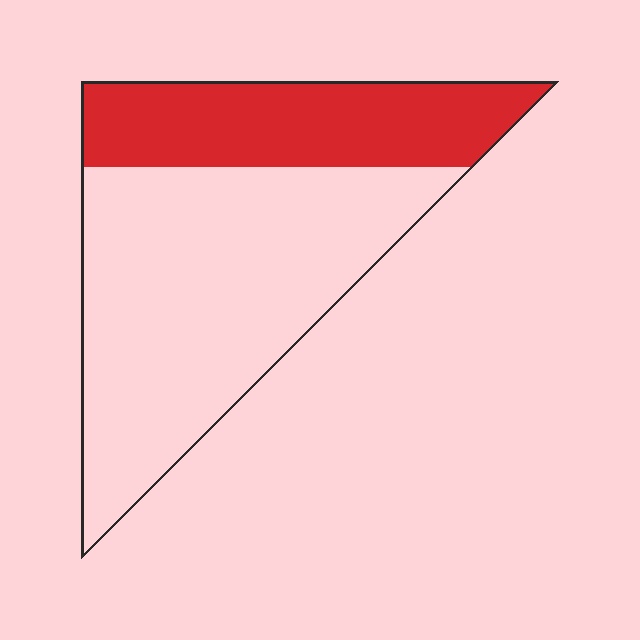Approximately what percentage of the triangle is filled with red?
Approximately 35%.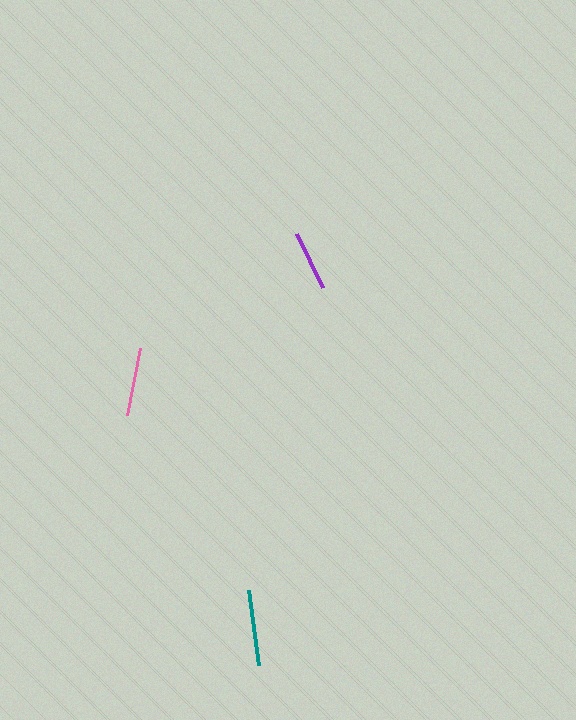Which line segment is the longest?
The teal line is the longest at approximately 75 pixels.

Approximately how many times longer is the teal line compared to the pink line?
The teal line is approximately 1.1 times the length of the pink line.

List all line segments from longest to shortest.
From longest to shortest: teal, pink, purple.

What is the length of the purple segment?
The purple segment is approximately 60 pixels long.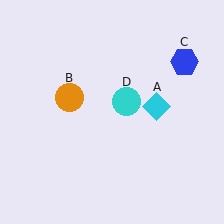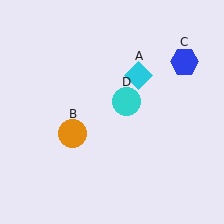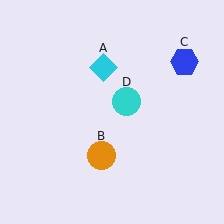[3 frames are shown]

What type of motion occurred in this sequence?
The cyan diamond (object A), orange circle (object B) rotated counterclockwise around the center of the scene.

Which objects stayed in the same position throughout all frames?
Blue hexagon (object C) and cyan circle (object D) remained stationary.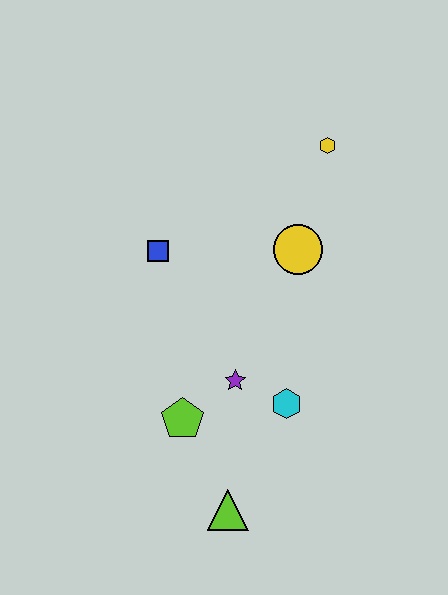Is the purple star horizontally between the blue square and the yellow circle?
Yes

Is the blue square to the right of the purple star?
No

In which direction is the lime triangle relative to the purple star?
The lime triangle is below the purple star.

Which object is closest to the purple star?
The cyan hexagon is closest to the purple star.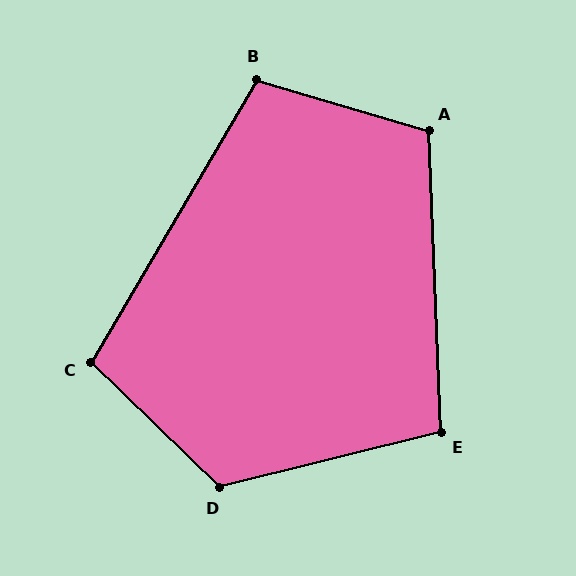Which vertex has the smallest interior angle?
E, at approximately 102 degrees.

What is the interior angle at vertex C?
Approximately 104 degrees (obtuse).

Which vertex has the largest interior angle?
D, at approximately 122 degrees.